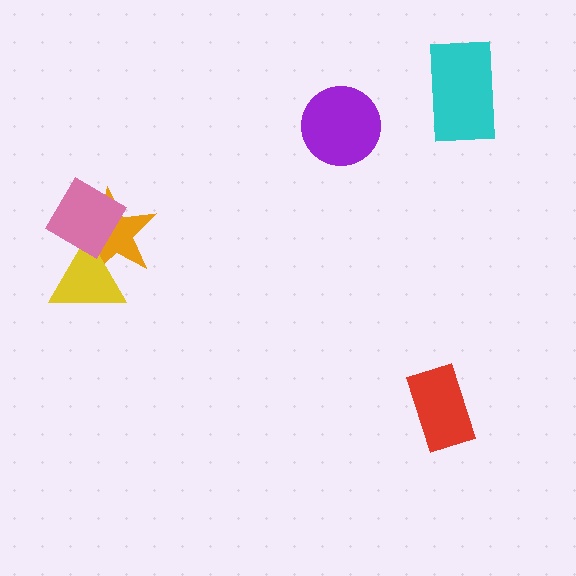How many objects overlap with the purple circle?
0 objects overlap with the purple circle.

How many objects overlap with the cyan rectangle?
0 objects overlap with the cyan rectangle.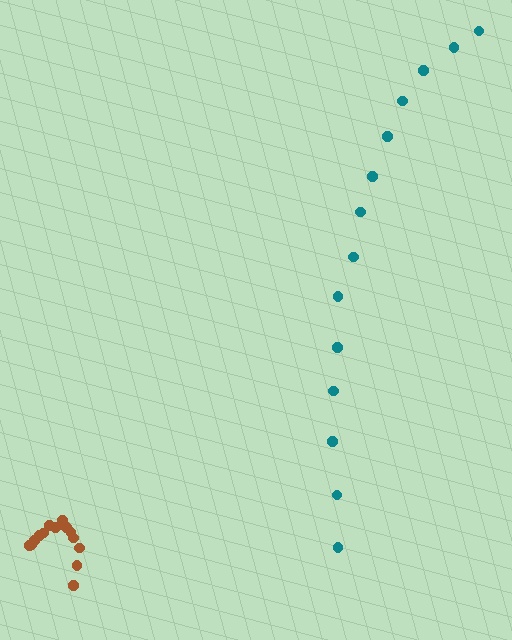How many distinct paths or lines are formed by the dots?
There are 2 distinct paths.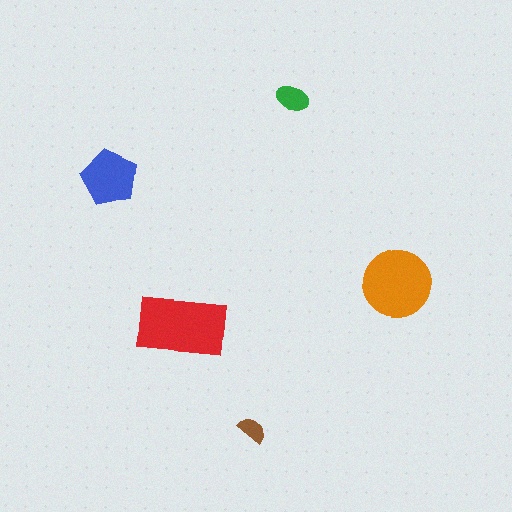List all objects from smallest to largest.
The brown semicircle, the green ellipse, the blue pentagon, the orange circle, the red rectangle.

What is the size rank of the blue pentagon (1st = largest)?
3rd.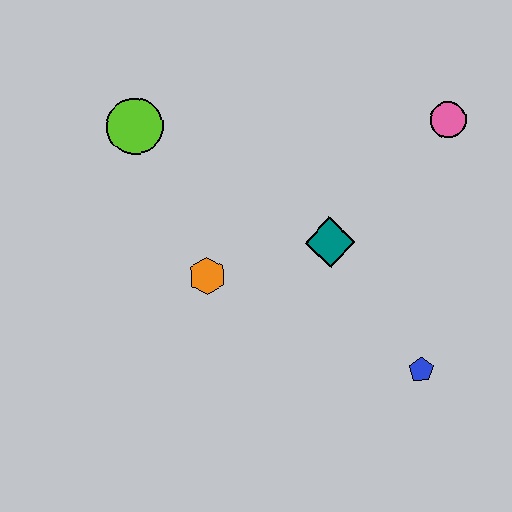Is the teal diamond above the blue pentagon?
Yes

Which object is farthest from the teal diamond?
The lime circle is farthest from the teal diamond.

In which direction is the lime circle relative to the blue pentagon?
The lime circle is to the left of the blue pentagon.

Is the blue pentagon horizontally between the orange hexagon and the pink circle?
Yes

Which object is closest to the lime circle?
The orange hexagon is closest to the lime circle.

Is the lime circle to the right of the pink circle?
No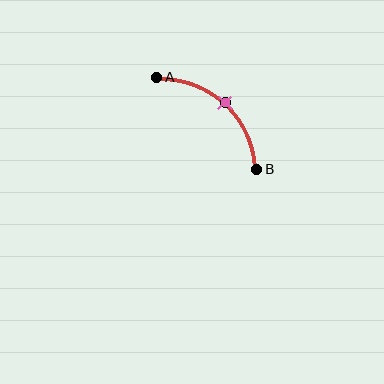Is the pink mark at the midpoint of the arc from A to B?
Yes. The pink mark lies on the arc at equal arc-length from both A and B — it is the arc midpoint.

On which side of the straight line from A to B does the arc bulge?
The arc bulges above and to the right of the straight line connecting A and B.